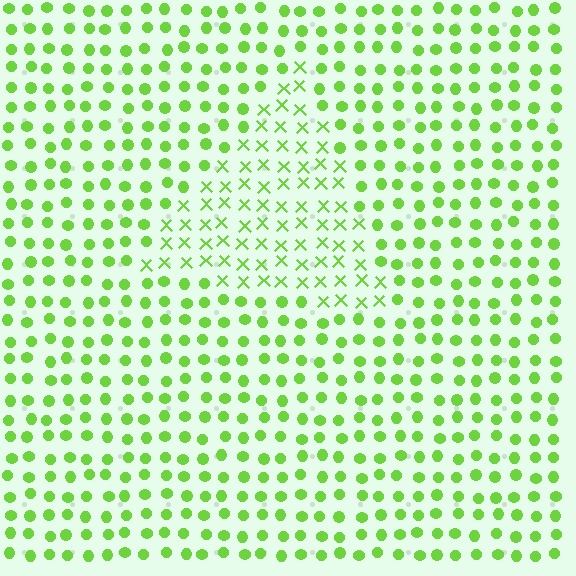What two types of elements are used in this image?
The image uses X marks inside the triangle region and circles outside it.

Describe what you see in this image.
The image is filled with small lime elements arranged in a uniform grid. A triangle-shaped region contains X marks, while the surrounding area contains circles. The boundary is defined purely by the change in element shape.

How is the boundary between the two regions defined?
The boundary is defined by a change in element shape: X marks inside vs. circles outside. All elements share the same color and spacing.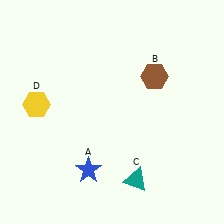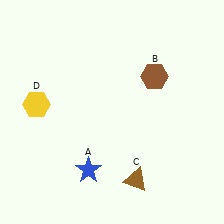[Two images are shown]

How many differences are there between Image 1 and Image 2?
There is 1 difference between the two images.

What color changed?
The triangle (C) changed from teal in Image 1 to brown in Image 2.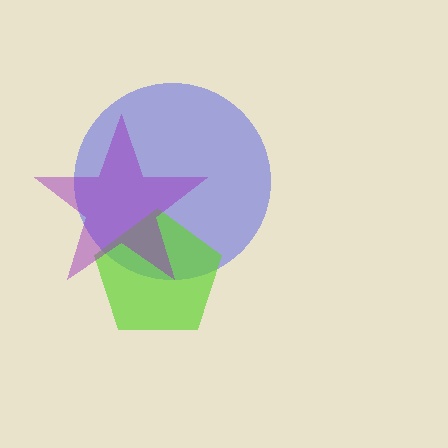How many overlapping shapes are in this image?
There are 3 overlapping shapes in the image.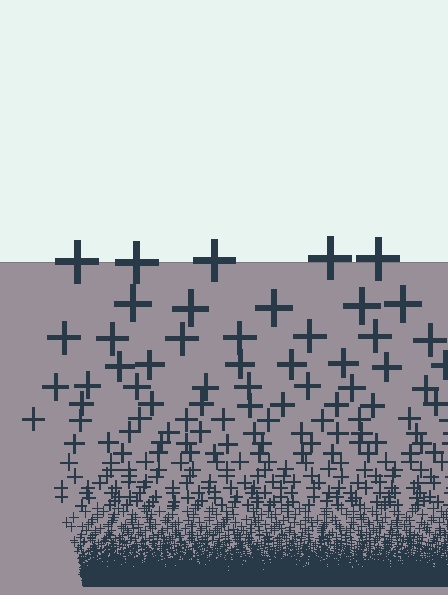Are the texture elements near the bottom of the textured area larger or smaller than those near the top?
Smaller. The gradient is inverted — elements near the bottom are smaller and denser.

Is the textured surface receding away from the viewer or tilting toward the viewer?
The surface appears to tilt toward the viewer. Texture elements get larger and sparser toward the top.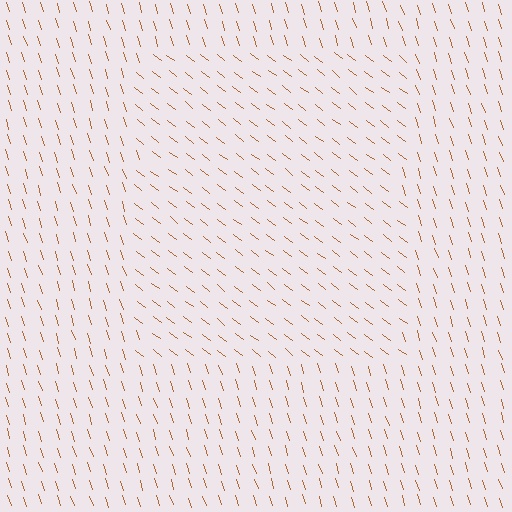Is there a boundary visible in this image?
Yes, there is a texture boundary formed by a change in line orientation.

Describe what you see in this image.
The image is filled with small brown line segments. A rectangle region in the image has lines oriented differently from the surrounding lines, creating a visible texture boundary.